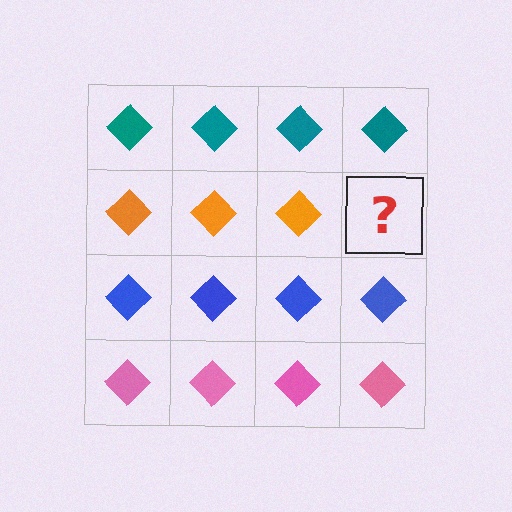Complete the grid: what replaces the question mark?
The question mark should be replaced with an orange diamond.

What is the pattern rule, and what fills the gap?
The rule is that each row has a consistent color. The gap should be filled with an orange diamond.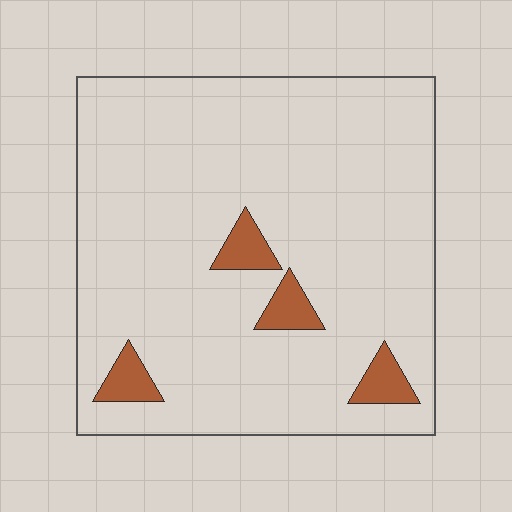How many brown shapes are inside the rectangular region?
4.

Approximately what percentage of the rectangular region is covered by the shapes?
Approximately 5%.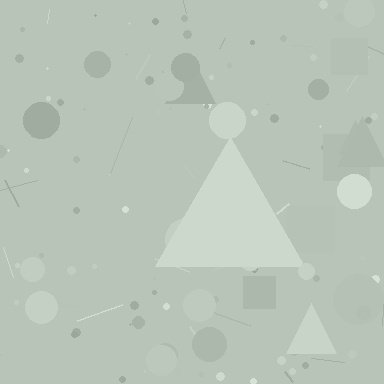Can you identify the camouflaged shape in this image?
The camouflaged shape is a triangle.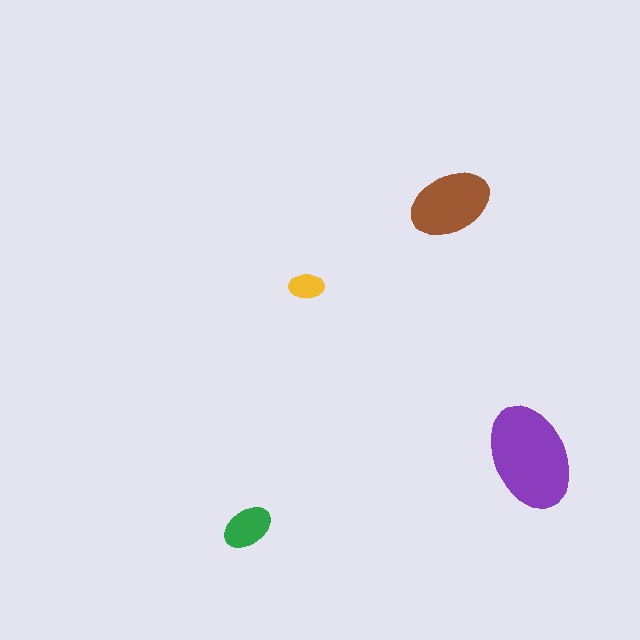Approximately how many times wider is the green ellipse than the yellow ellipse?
About 1.5 times wider.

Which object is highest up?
The brown ellipse is topmost.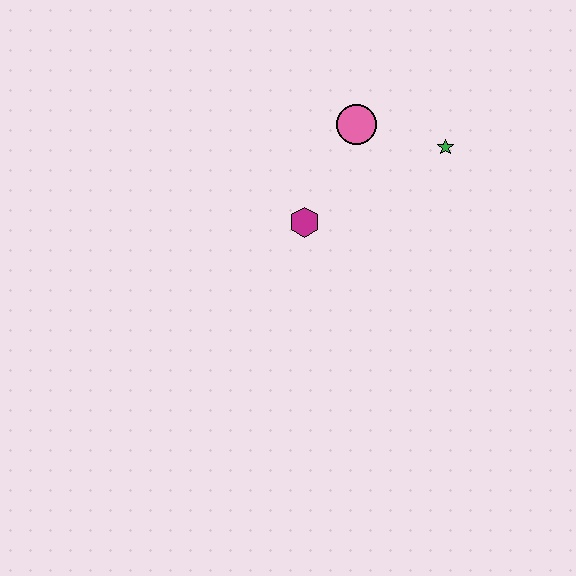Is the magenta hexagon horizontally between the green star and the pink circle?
No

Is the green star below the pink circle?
Yes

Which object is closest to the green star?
The pink circle is closest to the green star.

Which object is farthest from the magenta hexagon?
The green star is farthest from the magenta hexagon.